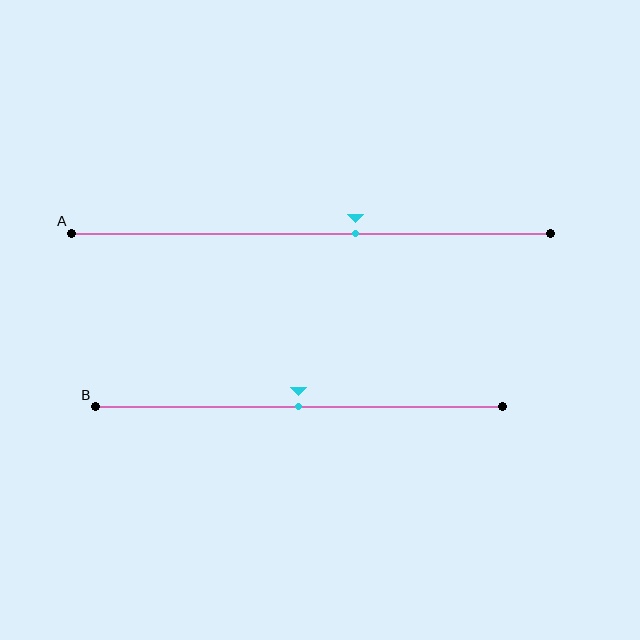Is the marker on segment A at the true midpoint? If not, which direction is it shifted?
No, the marker on segment A is shifted to the right by about 9% of the segment length.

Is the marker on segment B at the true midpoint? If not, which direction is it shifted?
Yes, the marker on segment B is at the true midpoint.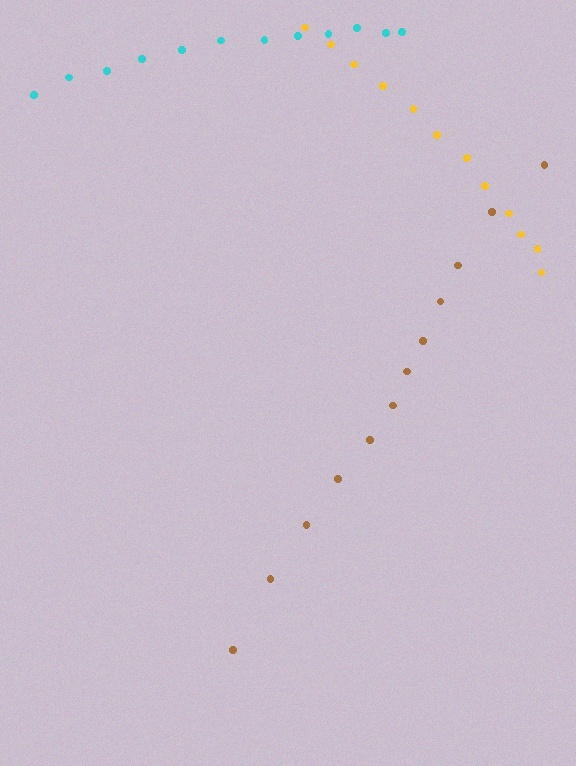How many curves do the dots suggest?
There are 3 distinct paths.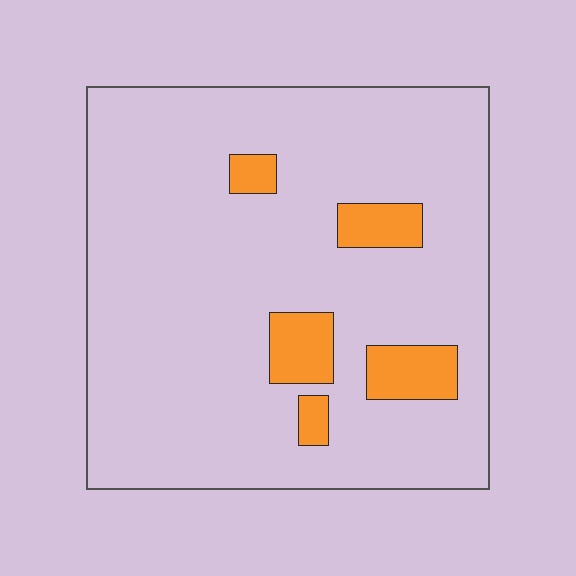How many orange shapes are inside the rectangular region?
5.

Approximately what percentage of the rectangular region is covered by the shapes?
Approximately 10%.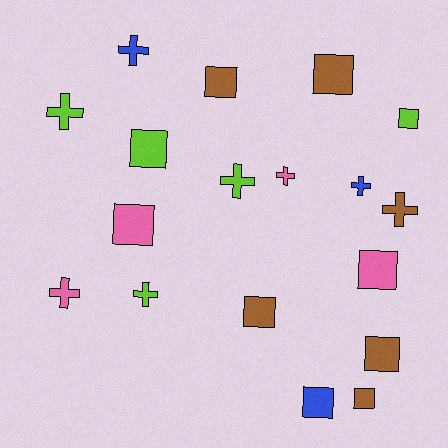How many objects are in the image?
There are 18 objects.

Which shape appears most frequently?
Square, with 10 objects.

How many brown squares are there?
There are 5 brown squares.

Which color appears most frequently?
Brown, with 6 objects.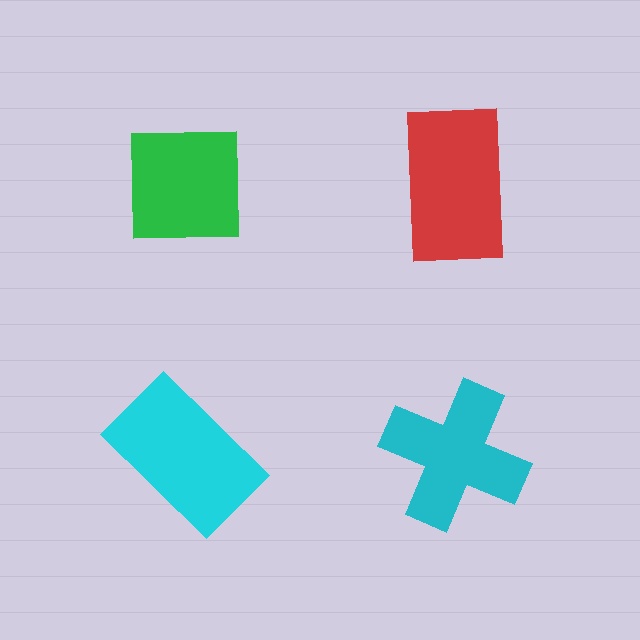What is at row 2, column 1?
A cyan rectangle.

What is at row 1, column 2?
A red rectangle.